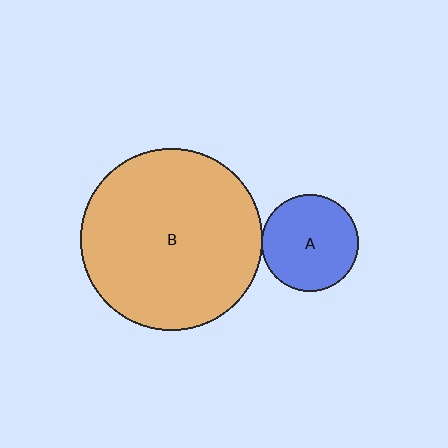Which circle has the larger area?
Circle B (orange).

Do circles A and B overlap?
Yes.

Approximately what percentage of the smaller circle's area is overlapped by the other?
Approximately 5%.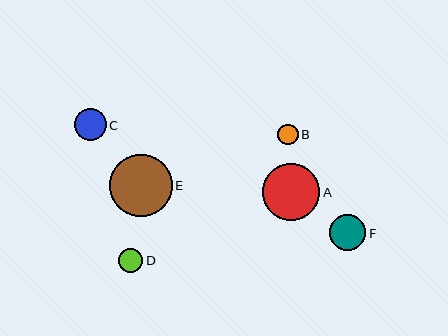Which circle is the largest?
Circle E is the largest with a size of approximately 63 pixels.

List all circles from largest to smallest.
From largest to smallest: E, A, F, C, D, B.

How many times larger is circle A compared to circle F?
Circle A is approximately 1.6 times the size of circle F.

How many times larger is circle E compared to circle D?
Circle E is approximately 2.6 times the size of circle D.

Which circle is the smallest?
Circle B is the smallest with a size of approximately 21 pixels.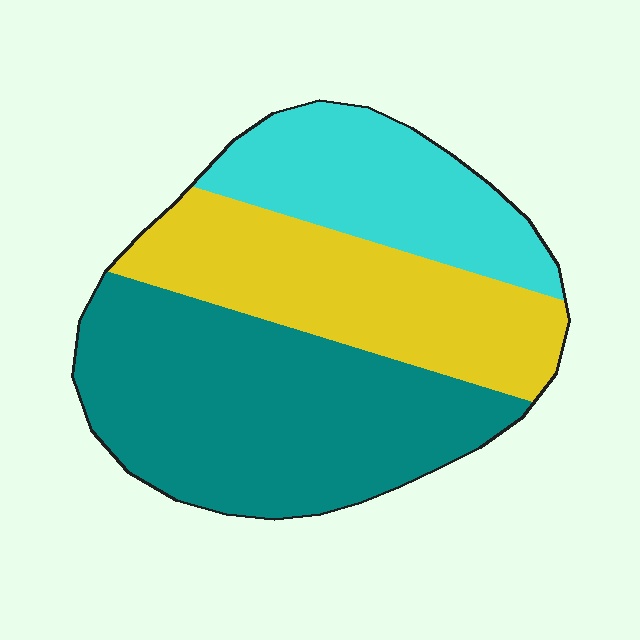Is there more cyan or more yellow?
Yellow.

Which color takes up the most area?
Teal, at roughly 45%.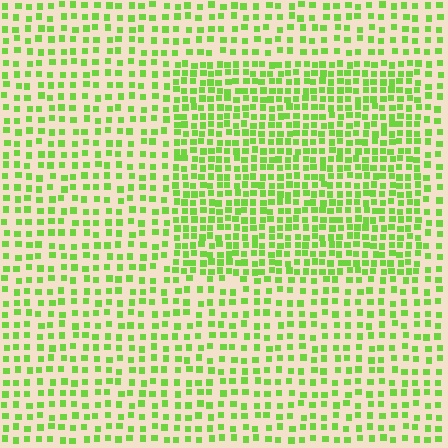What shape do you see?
I see a rectangle.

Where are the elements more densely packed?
The elements are more densely packed inside the rectangle boundary.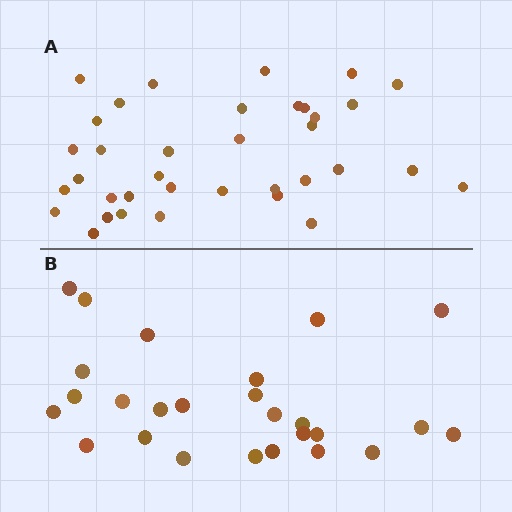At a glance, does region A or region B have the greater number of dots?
Region A (the top region) has more dots.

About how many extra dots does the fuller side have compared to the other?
Region A has roughly 10 or so more dots than region B.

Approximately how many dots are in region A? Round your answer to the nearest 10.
About 40 dots. (The exact count is 36, which rounds to 40.)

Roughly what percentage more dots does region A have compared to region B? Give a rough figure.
About 40% more.